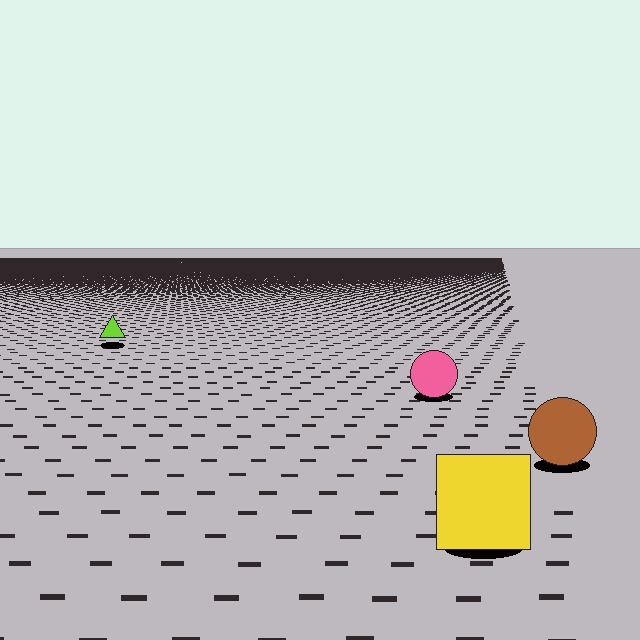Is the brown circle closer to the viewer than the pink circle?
Yes. The brown circle is closer — you can tell from the texture gradient: the ground texture is coarser near it.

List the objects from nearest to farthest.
From nearest to farthest: the yellow square, the brown circle, the pink circle, the lime triangle.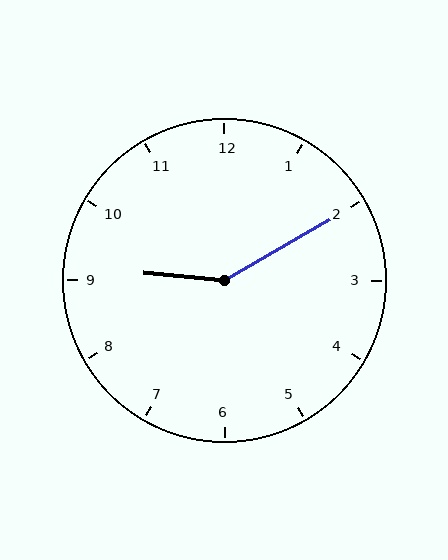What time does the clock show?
9:10.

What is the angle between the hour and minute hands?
Approximately 145 degrees.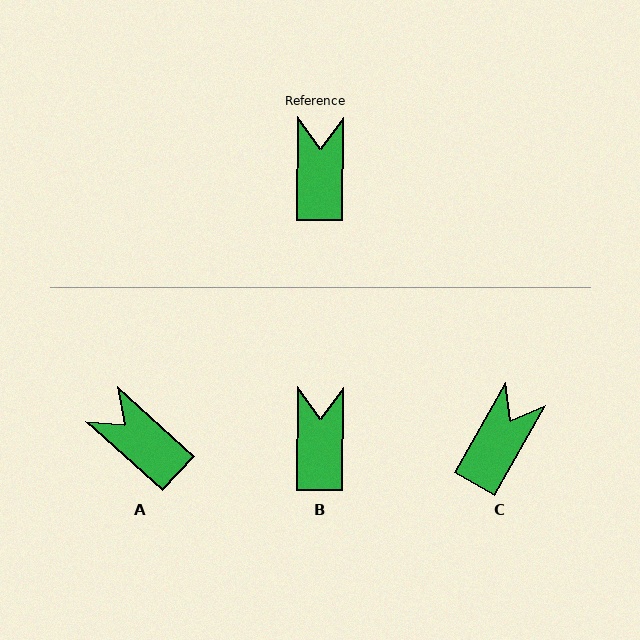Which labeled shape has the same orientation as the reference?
B.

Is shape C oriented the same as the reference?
No, it is off by about 29 degrees.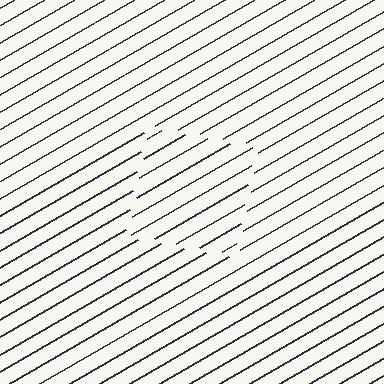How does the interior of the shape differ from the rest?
The interior of the shape contains the same grating, shifted by half a period — the contour is defined by the phase discontinuity where line-ends from the inner and outer gratings abut.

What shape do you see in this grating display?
An illusory square. The interior of the shape contains the same grating, shifted by half a period — the contour is defined by the phase discontinuity where line-ends from the inner and outer gratings abut.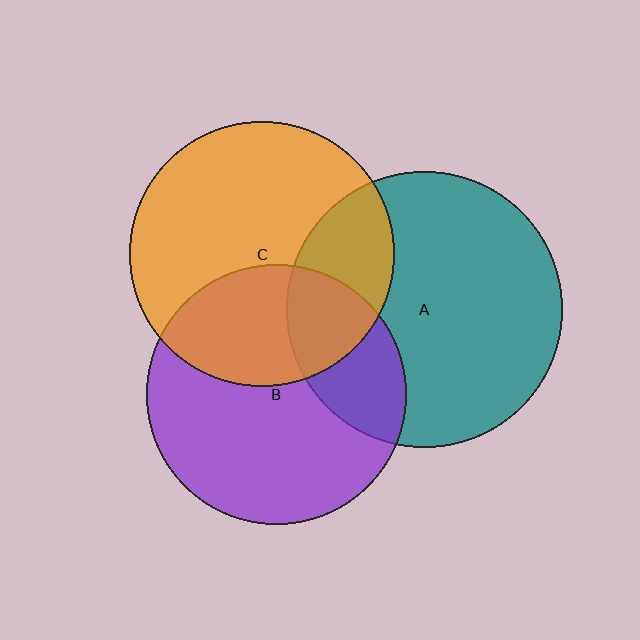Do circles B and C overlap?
Yes.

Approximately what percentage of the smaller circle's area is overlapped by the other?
Approximately 35%.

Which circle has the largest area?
Circle A (teal).